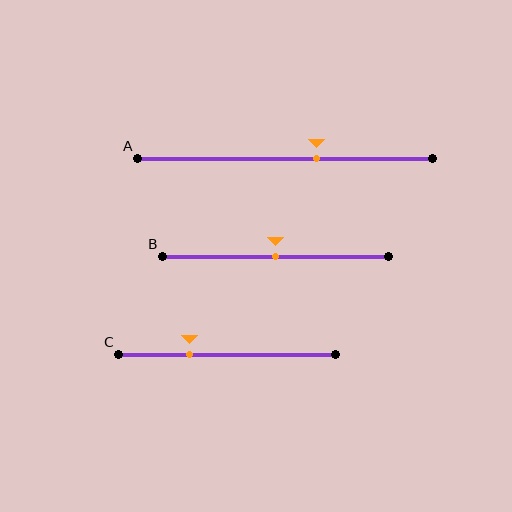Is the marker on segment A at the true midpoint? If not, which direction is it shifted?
No, the marker on segment A is shifted to the right by about 11% of the segment length.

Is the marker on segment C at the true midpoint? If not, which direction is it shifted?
No, the marker on segment C is shifted to the left by about 17% of the segment length.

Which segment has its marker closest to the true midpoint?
Segment B has its marker closest to the true midpoint.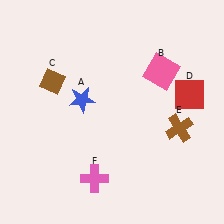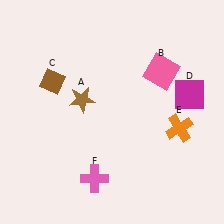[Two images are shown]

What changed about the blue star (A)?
In Image 1, A is blue. In Image 2, it changed to brown.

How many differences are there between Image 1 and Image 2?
There are 3 differences between the two images.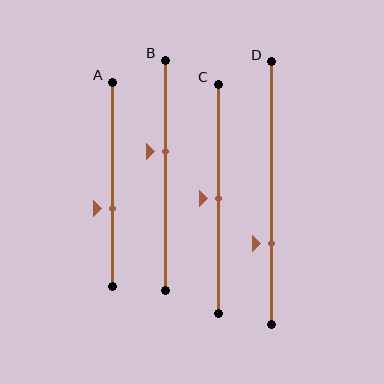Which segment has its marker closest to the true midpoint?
Segment C has its marker closest to the true midpoint.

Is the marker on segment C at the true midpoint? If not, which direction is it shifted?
Yes, the marker on segment C is at the true midpoint.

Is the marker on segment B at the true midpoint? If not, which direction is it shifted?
No, the marker on segment B is shifted upward by about 10% of the segment length.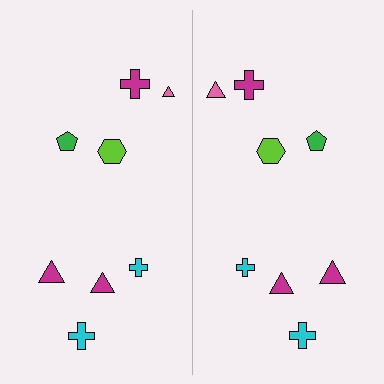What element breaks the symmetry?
The pink triangle on the right side has a different size than its mirror counterpart.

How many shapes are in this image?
There are 16 shapes in this image.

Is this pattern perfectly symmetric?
No, the pattern is not perfectly symmetric. The pink triangle on the right side has a different size than its mirror counterpart.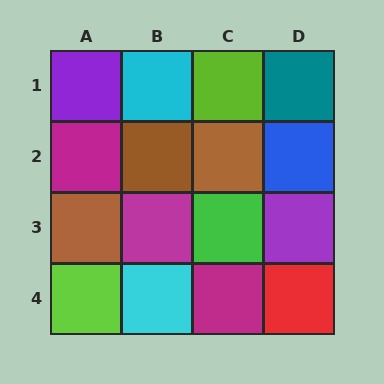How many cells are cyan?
2 cells are cyan.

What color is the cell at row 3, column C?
Green.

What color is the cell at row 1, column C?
Lime.